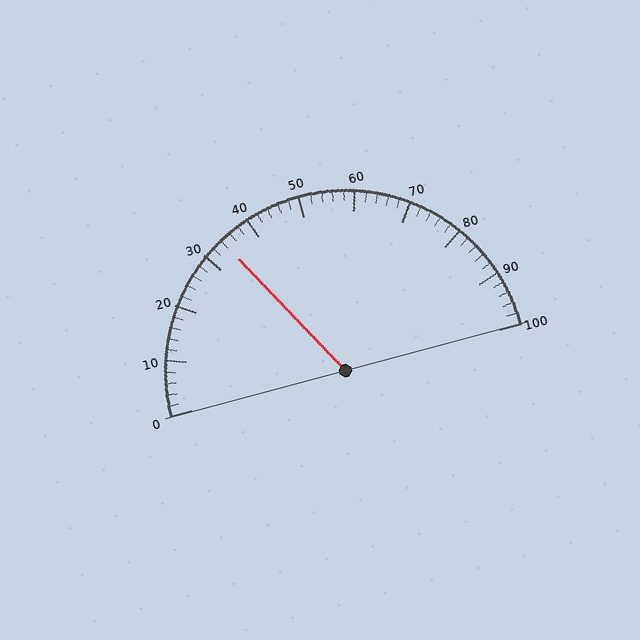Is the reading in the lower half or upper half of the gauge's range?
The reading is in the lower half of the range (0 to 100).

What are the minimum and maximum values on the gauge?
The gauge ranges from 0 to 100.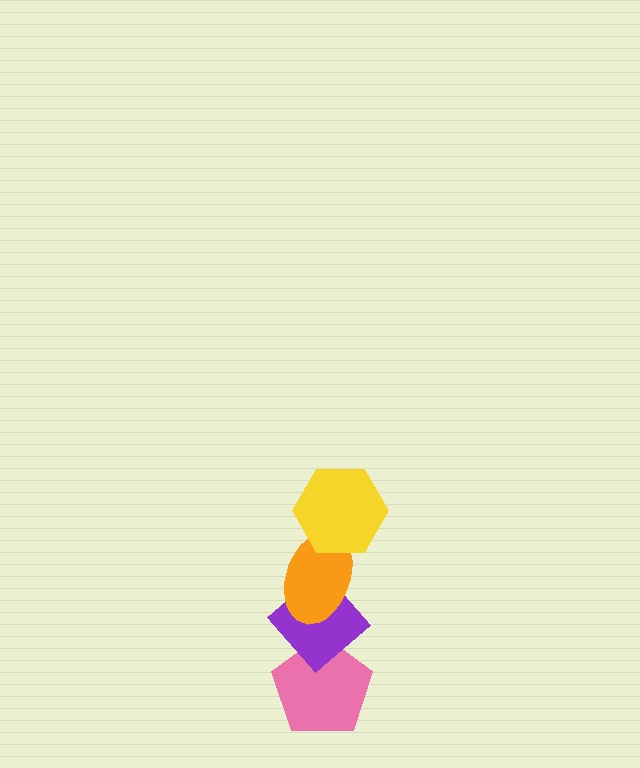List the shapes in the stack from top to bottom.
From top to bottom: the yellow hexagon, the orange ellipse, the purple diamond, the pink pentagon.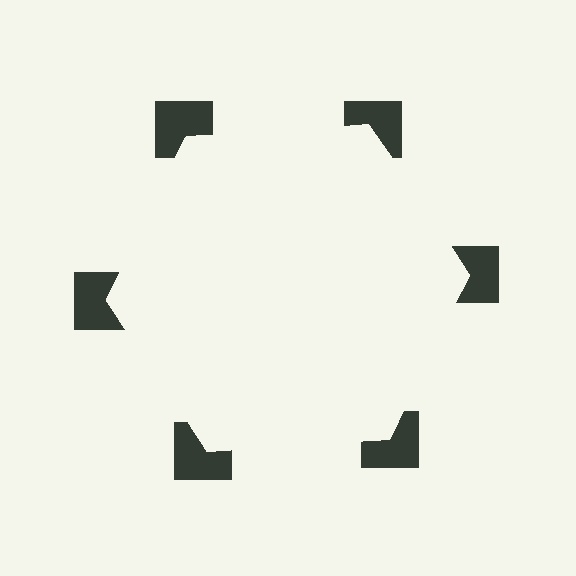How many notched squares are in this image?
There are 6 — one at each vertex of the illusory hexagon.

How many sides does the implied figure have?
6 sides.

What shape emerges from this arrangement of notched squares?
An illusory hexagon — its edges are inferred from the aligned wedge cuts in the notched squares, not physically drawn.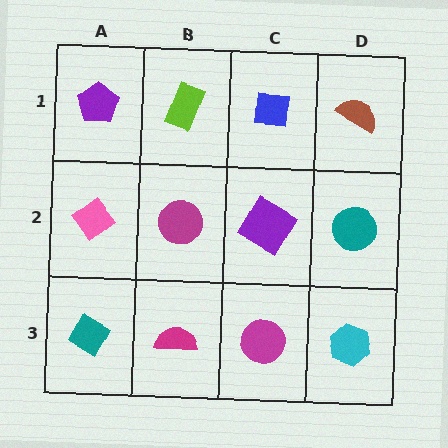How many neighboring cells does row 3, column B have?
3.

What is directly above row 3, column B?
A magenta circle.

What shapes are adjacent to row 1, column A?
A pink diamond (row 2, column A), a lime rectangle (row 1, column B).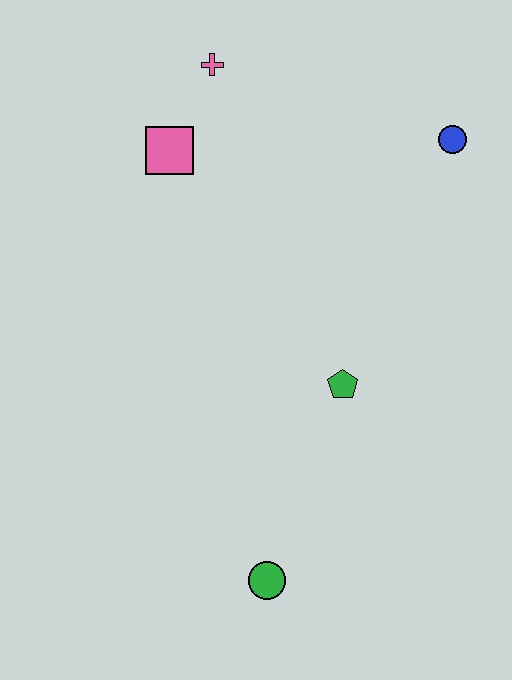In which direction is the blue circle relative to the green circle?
The blue circle is above the green circle.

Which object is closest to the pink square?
The pink cross is closest to the pink square.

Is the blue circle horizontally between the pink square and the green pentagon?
No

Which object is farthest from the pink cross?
The green circle is farthest from the pink cross.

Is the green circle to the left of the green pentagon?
Yes